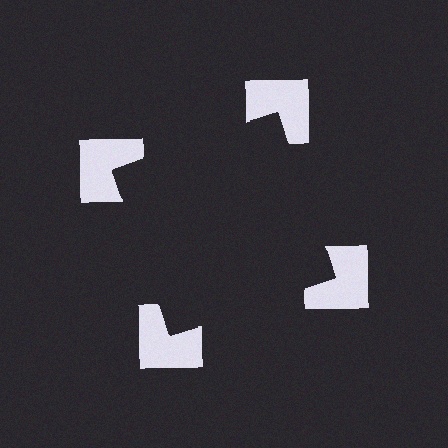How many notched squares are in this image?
There are 4 — one at each vertex of the illusory square.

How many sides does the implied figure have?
4 sides.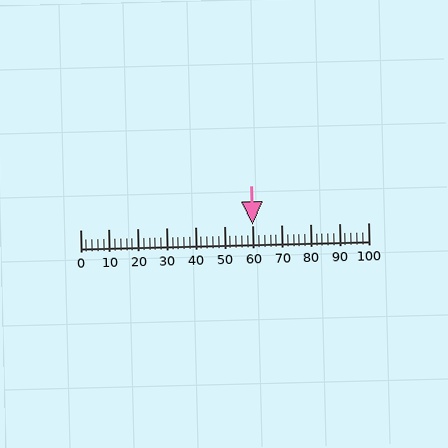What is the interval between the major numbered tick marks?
The major tick marks are spaced 10 units apart.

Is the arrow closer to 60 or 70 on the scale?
The arrow is closer to 60.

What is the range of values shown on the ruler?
The ruler shows values from 0 to 100.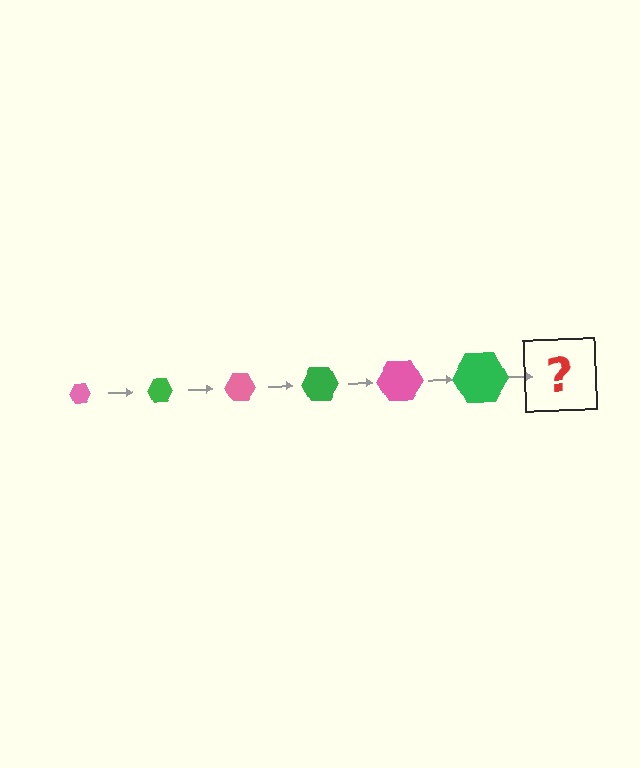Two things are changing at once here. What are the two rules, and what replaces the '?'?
The two rules are that the hexagon grows larger each step and the color cycles through pink and green. The '?' should be a pink hexagon, larger than the previous one.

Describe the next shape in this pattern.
It should be a pink hexagon, larger than the previous one.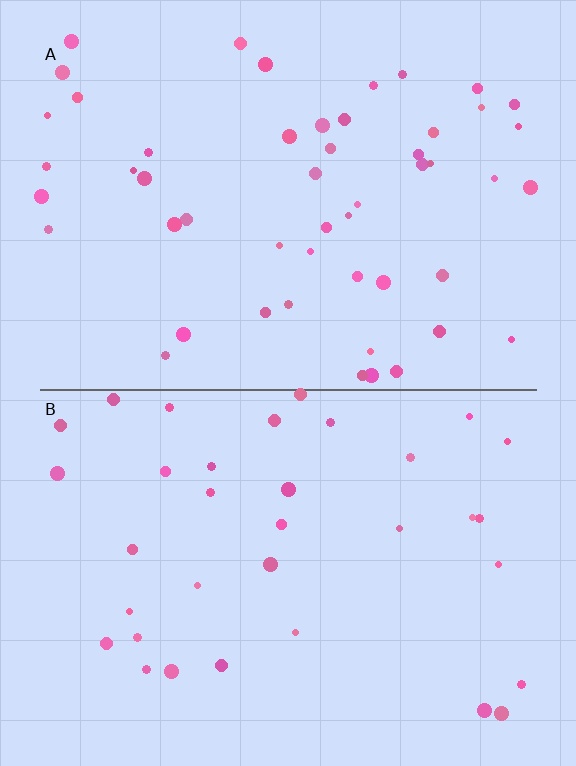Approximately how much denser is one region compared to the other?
Approximately 1.5× — region A over region B.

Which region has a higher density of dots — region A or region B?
A (the top).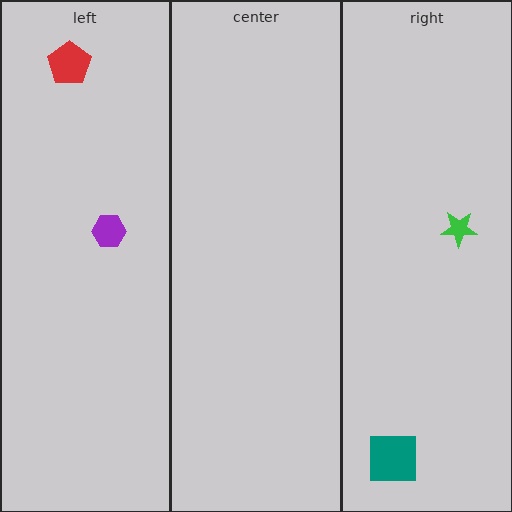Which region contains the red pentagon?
The left region.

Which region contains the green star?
The right region.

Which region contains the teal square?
The right region.